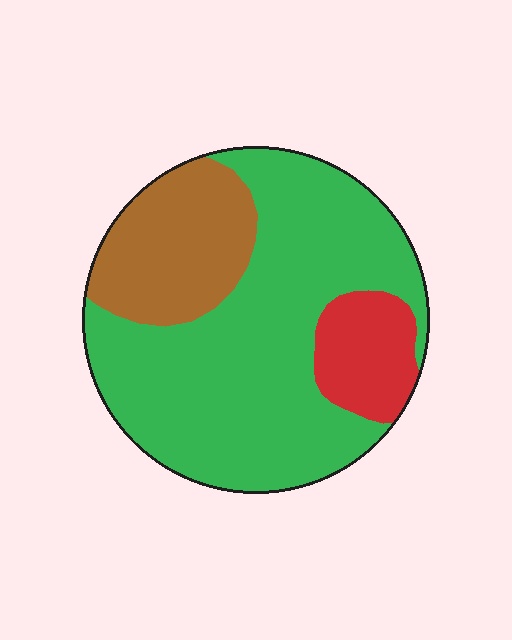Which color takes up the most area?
Green, at roughly 65%.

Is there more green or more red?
Green.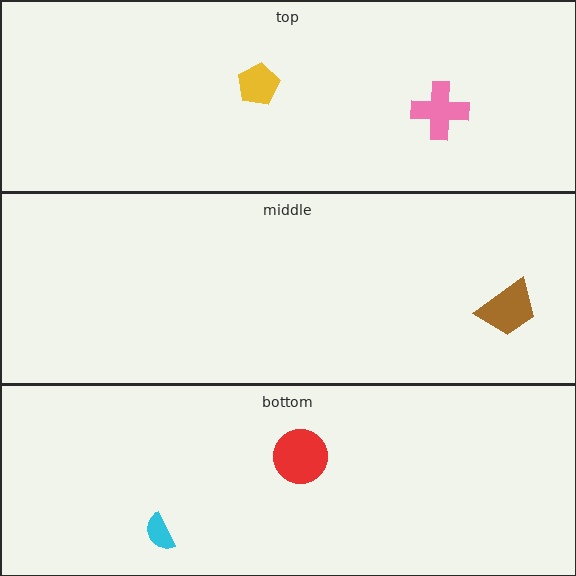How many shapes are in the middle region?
1.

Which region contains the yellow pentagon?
The top region.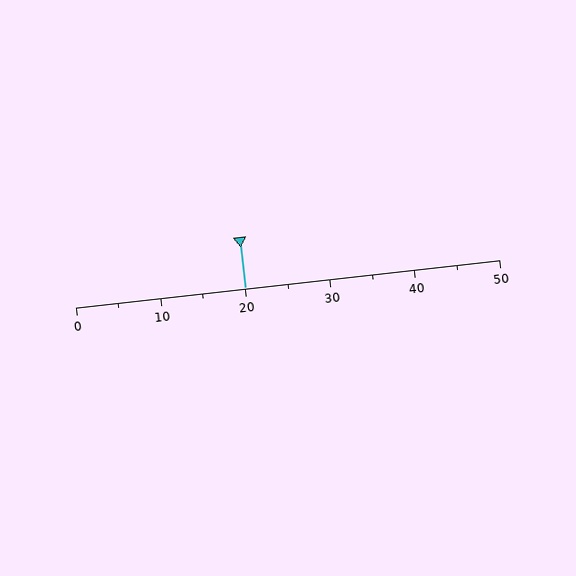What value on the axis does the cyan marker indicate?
The marker indicates approximately 20.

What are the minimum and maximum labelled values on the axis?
The axis runs from 0 to 50.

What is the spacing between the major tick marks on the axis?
The major ticks are spaced 10 apart.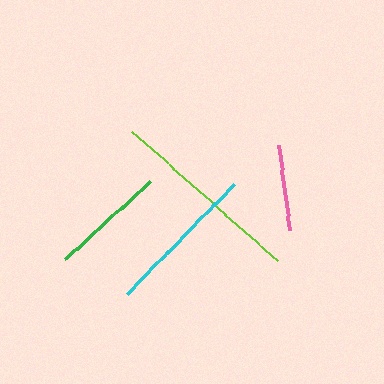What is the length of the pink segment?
The pink segment is approximately 86 pixels long.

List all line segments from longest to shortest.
From longest to shortest: lime, cyan, green, pink.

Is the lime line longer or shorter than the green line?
The lime line is longer than the green line.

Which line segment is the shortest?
The pink line is the shortest at approximately 86 pixels.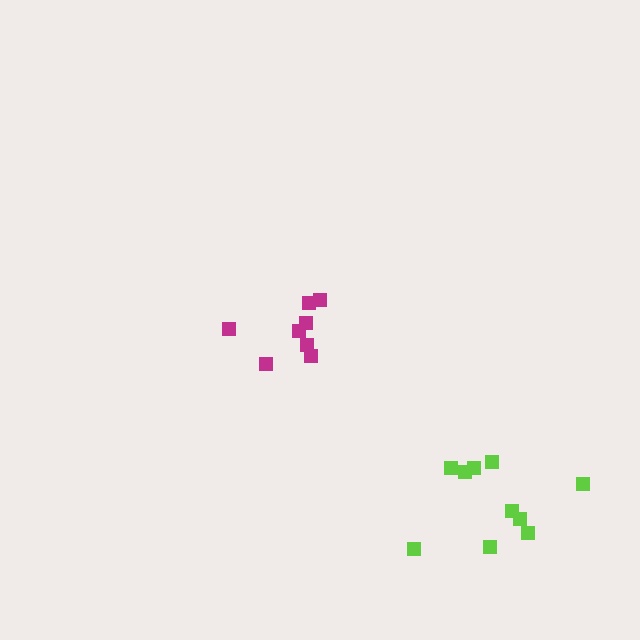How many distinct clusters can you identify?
There are 2 distinct clusters.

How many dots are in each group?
Group 1: 8 dots, Group 2: 10 dots (18 total).